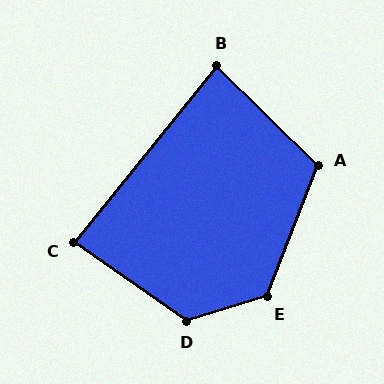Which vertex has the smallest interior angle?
B, at approximately 84 degrees.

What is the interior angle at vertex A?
Approximately 113 degrees (obtuse).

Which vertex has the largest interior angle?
D, at approximately 129 degrees.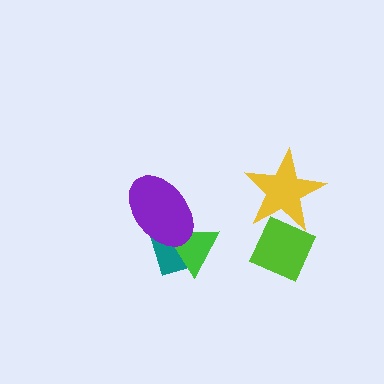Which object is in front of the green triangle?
The purple ellipse is in front of the green triangle.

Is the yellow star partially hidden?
Yes, it is partially covered by another shape.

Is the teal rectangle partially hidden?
Yes, it is partially covered by another shape.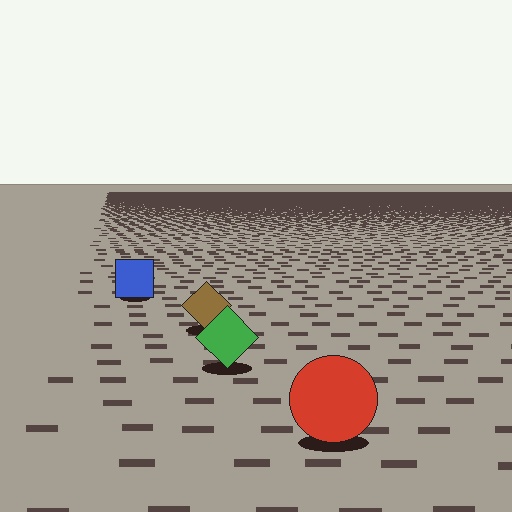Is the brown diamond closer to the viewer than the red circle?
No. The red circle is closer — you can tell from the texture gradient: the ground texture is coarser near it.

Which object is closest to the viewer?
The red circle is closest. The texture marks near it are larger and more spread out.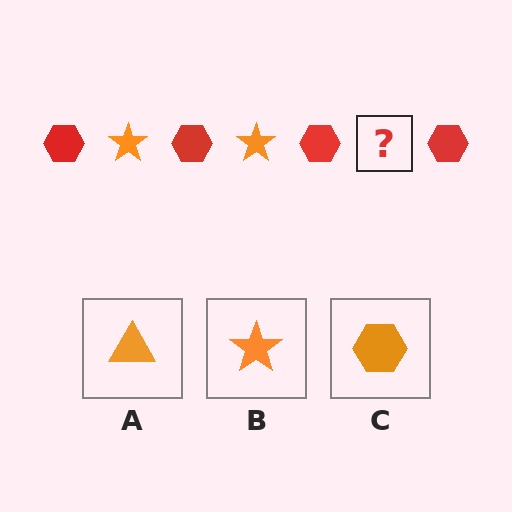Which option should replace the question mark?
Option B.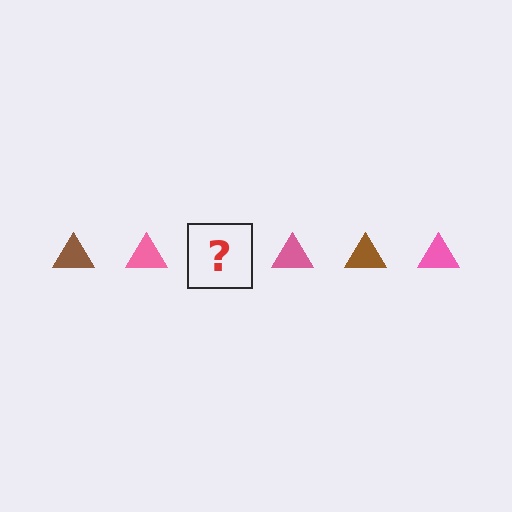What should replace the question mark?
The question mark should be replaced with a brown triangle.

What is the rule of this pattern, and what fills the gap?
The rule is that the pattern cycles through brown, pink triangles. The gap should be filled with a brown triangle.